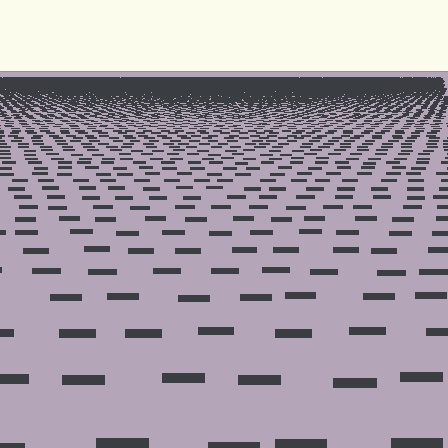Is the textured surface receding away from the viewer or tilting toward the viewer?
The surface is receding away from the viewer. Texture elements get smaller and denser toward the top.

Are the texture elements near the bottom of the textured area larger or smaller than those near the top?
Larger. Near the bottom, elements are closer to the viewer and appear at a bigger on-screen size.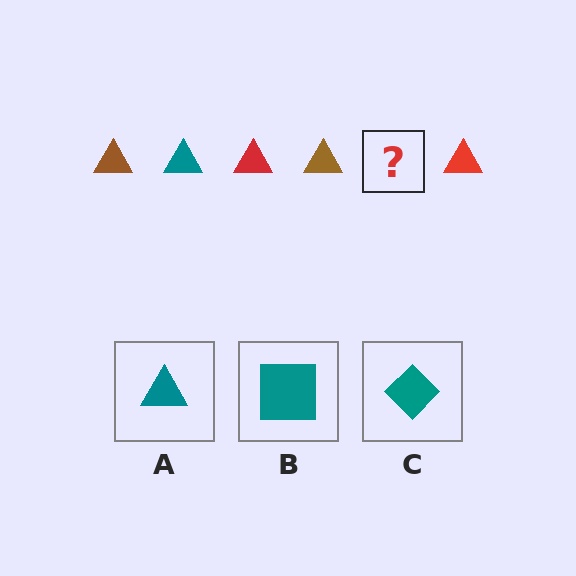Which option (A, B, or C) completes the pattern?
A.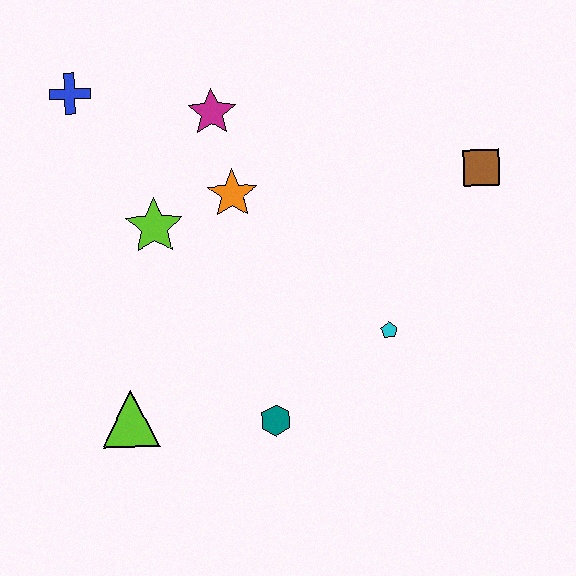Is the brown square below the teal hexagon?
No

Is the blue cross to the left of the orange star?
Yes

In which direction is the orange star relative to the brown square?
The orange star is to the left of the brown square.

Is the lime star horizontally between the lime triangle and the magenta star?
Yes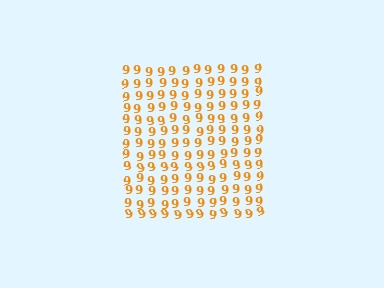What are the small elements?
The small elements are digit 9's.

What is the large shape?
The large shape is a square.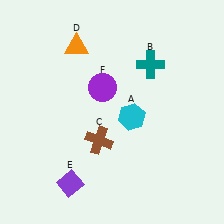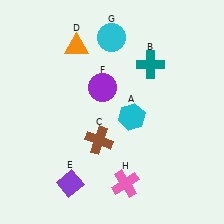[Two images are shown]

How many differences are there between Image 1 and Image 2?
There are 2 differences between the two images.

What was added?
A cyan circle (G), a pink cross (H) were added in Image 2.